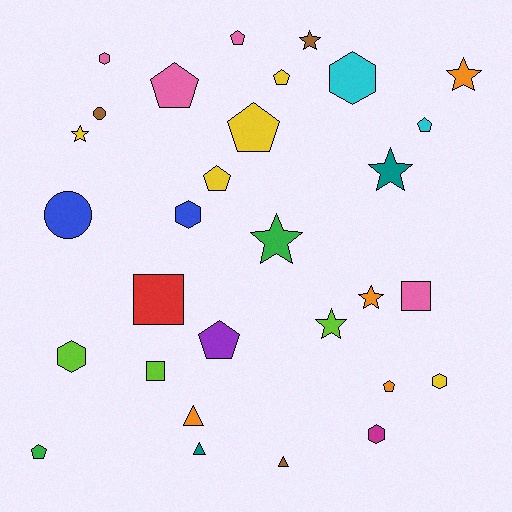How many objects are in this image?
There are 30 objects.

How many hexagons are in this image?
There are 6 hexagons.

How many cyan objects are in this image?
There are 2 cyan objects.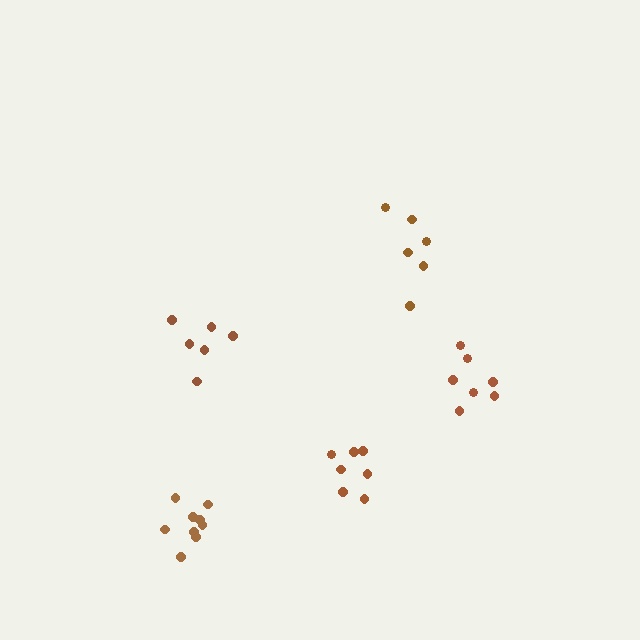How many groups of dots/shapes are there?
There are 5 groups.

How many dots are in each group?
Group 1: 6 dots, Group 2: 9 dots, Group 3: 7 dots, Group 4: 6 dots, Group 5: 7 dots (35 total).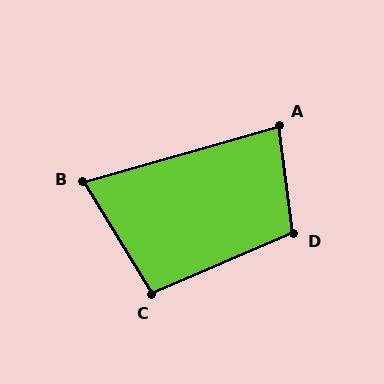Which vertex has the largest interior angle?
D, at approximately 105 degrees.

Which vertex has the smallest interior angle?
B, at approximately 75 degrees.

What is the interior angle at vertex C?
Approximately 98 degrees (obtuse).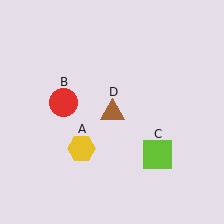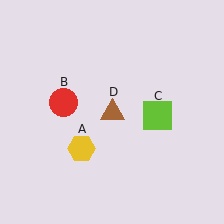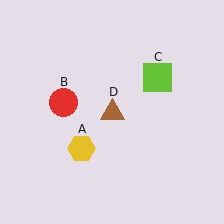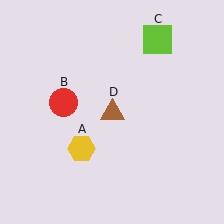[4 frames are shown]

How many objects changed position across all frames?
1 object changed position: lime square (object C).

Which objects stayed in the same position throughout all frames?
Yellow hexagon (object A) and red circle (object B) and brown triangle (object D) remained stationary.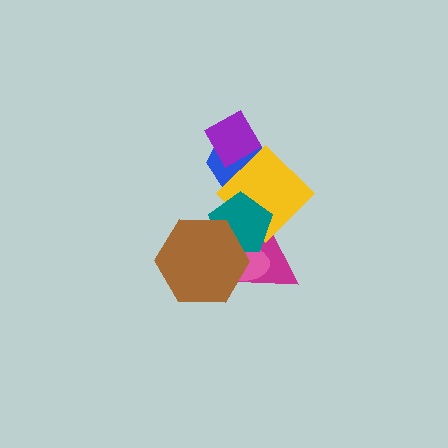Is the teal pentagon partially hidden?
Yes, it is partially covered by another shape.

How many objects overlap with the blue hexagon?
2 objects overlap with the blue hexagon.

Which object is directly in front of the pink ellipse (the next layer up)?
The teal pentagon is directly in front of the pink ellipse.